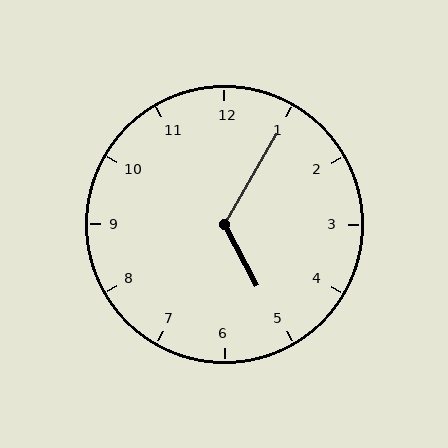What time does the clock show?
5:05.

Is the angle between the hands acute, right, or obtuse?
It is obtuse.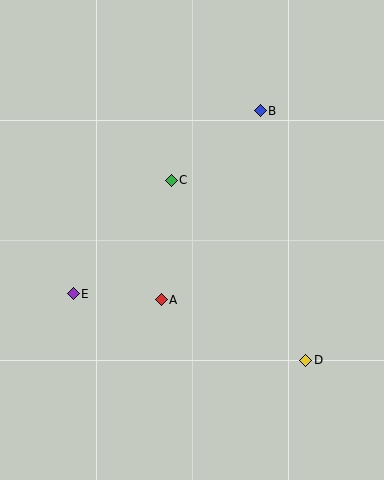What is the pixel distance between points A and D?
The distance between A and D is 157 pixels.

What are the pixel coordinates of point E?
Point E is at (73, 294).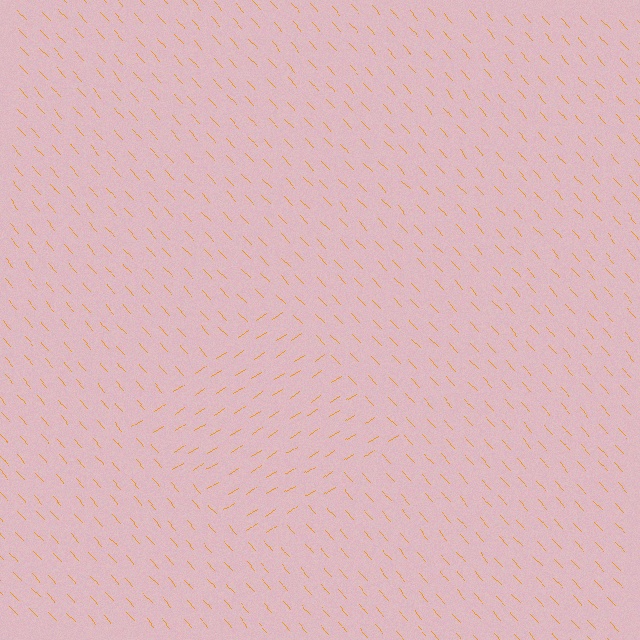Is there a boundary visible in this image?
Yes, there is a texture boundary formed by a change in line orientation.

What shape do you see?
I see a diamond.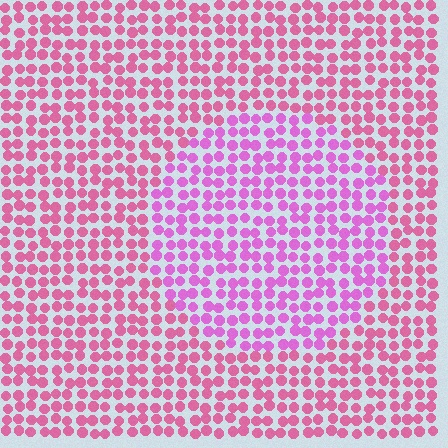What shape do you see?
I see a circle.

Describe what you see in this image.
The image is filled with small pink elements in a uniform arrangement. A circle-shaped region is visible where the elements are tinted to a slightly different hue, forming a subtle color boundary.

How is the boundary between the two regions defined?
The boundary is defined purely by a slight shift in hue (about 28 degrees). Spacing, size, and orientation are identical on both sides.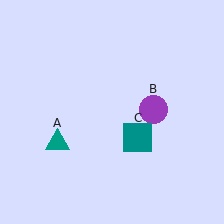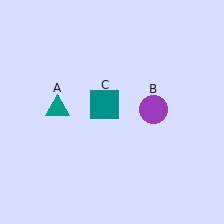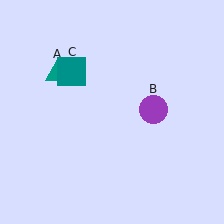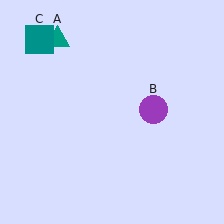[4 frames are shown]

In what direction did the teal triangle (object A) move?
The teal triangle (object A) moved up.